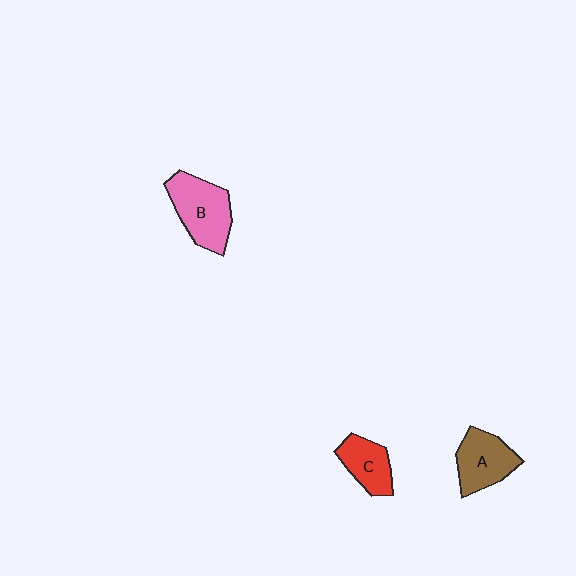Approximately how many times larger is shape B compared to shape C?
Approximately 1.5 times.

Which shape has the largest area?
Shape B (pink).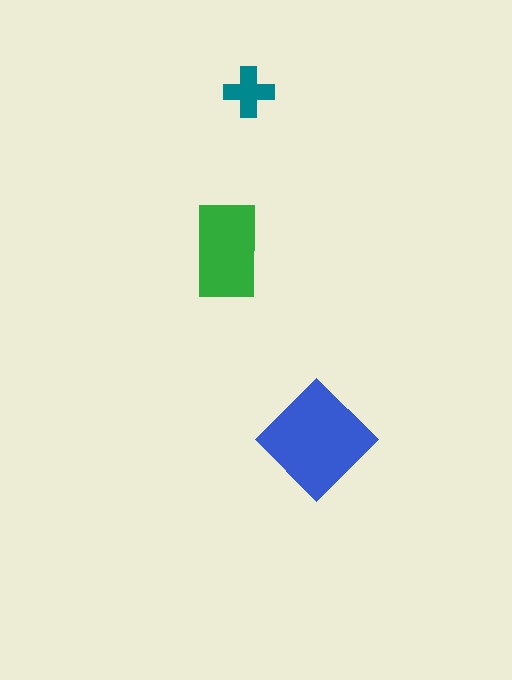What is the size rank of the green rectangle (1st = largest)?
2nd.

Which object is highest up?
The teal cross is topmost.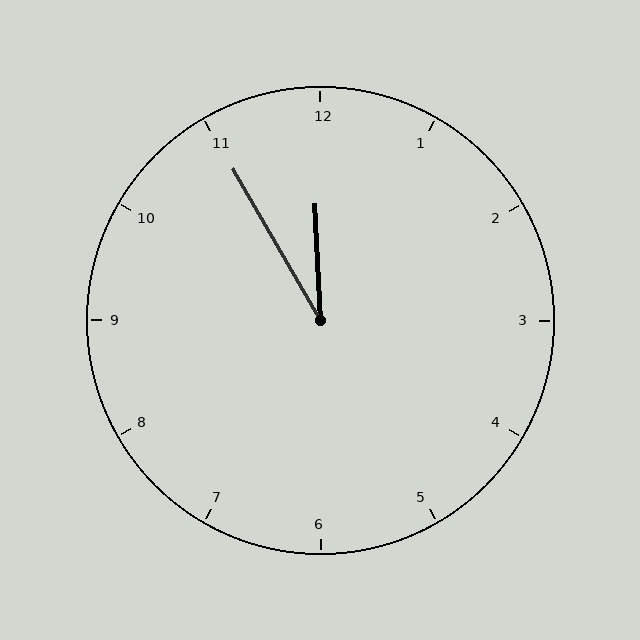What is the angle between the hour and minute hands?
Approximately 28 degrees.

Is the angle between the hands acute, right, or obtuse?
It is acute.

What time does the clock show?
11:55.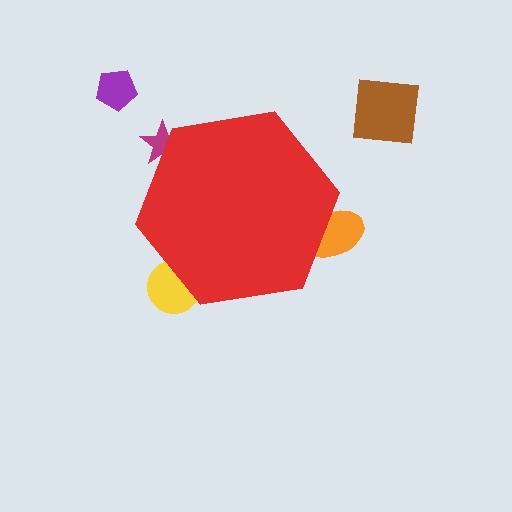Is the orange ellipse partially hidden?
Yes, the orange ellipse is partially hidden behind the red hexagon.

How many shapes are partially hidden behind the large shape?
3 shapes are partially hidden.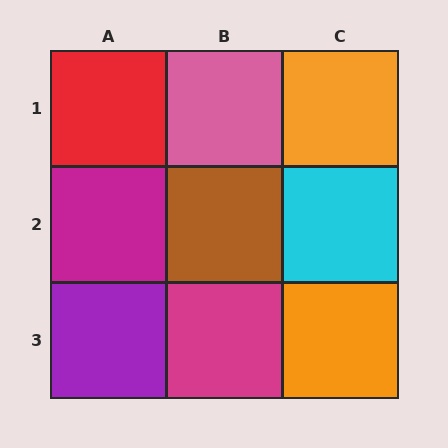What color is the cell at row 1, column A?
Red.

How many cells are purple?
1 cell is purple.